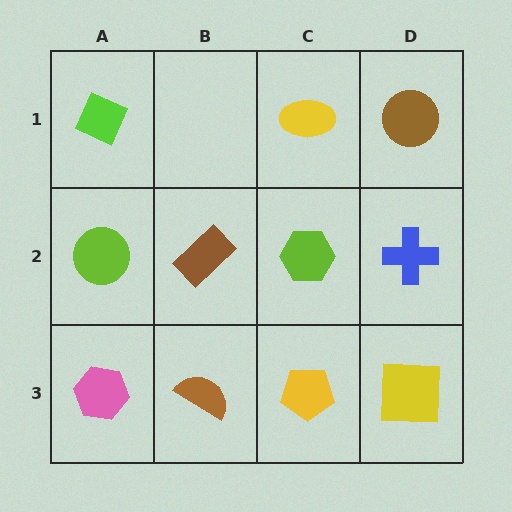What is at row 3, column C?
A yellow pentagon.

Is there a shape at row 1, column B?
No, that cell is empty.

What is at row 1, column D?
A brown circle.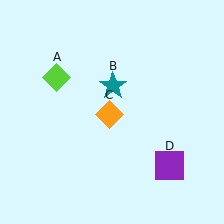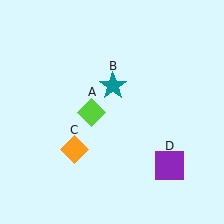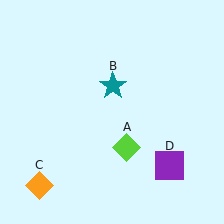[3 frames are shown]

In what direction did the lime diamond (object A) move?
The lime diamond (object A) moved down and to the right.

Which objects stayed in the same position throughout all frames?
Teal star (object B) and purple square (object D) remained stationary.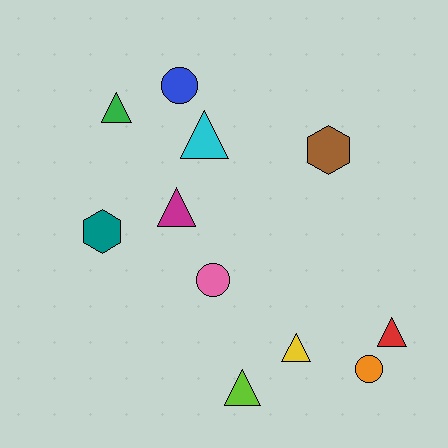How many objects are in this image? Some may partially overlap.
There are 11 objects.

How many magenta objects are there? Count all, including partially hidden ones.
There is 1 magenta object.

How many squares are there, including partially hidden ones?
There are no squares.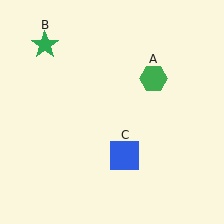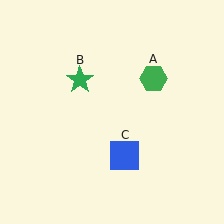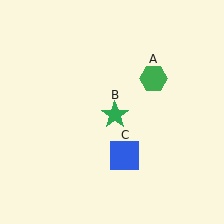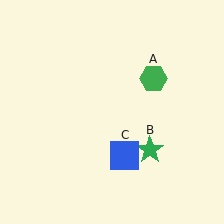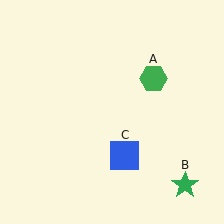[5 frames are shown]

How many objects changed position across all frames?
1 object changed position: green star (object B).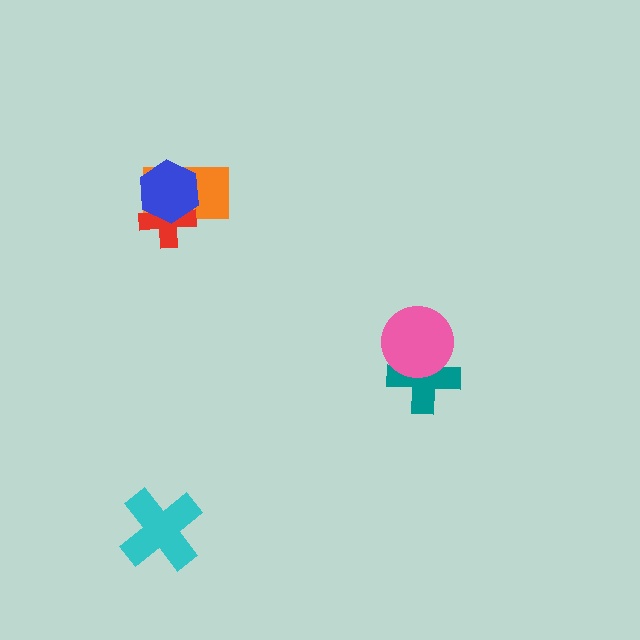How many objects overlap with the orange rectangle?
2 objects overlap with the orange rectangle.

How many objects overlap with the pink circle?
1 object overlaps with the pink circle.